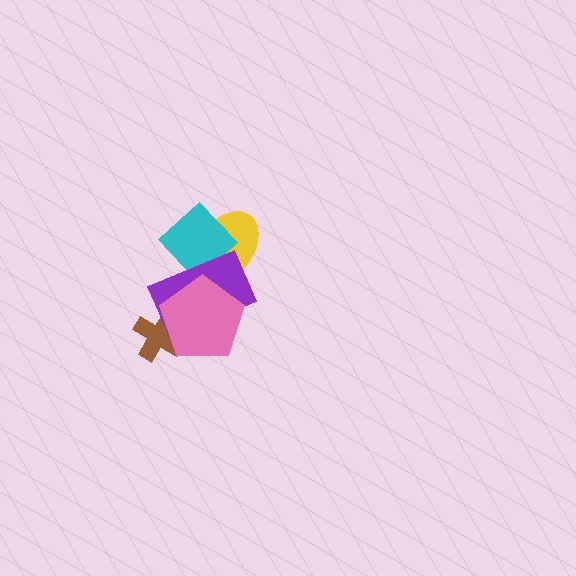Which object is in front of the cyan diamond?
The purple rectangle is in front of the cyan diamond.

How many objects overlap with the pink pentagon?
3 objects overlap with the pink pentagon.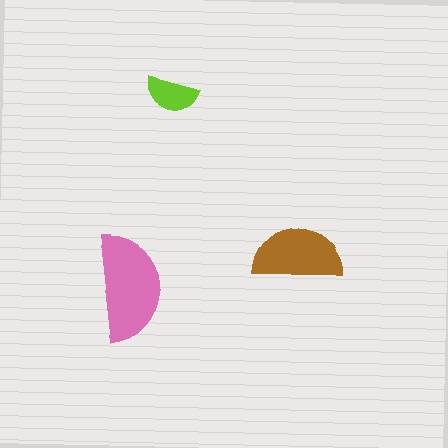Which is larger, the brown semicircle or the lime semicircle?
The brown one.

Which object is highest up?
The lime semicircle is topmost.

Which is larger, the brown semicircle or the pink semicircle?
The pink one.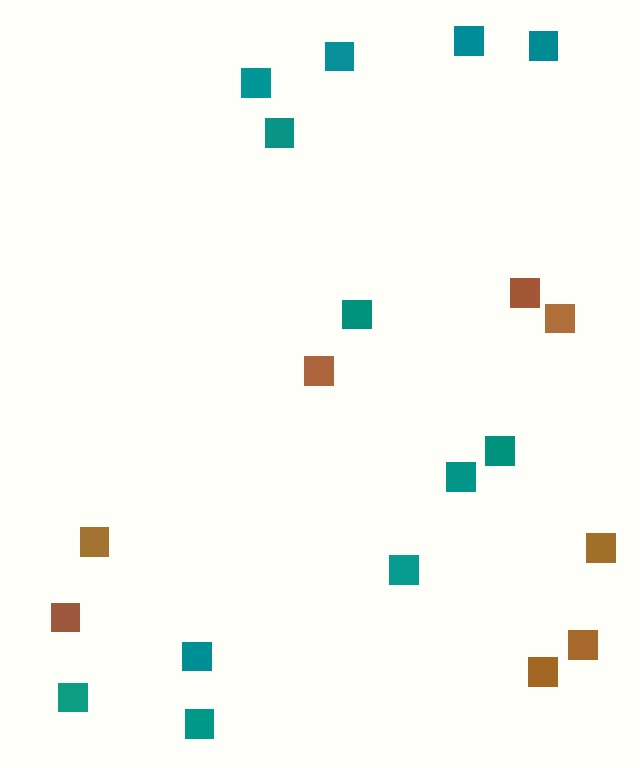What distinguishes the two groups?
There are 2 groups: one group of brown squares (8) and one group of teal squares (12).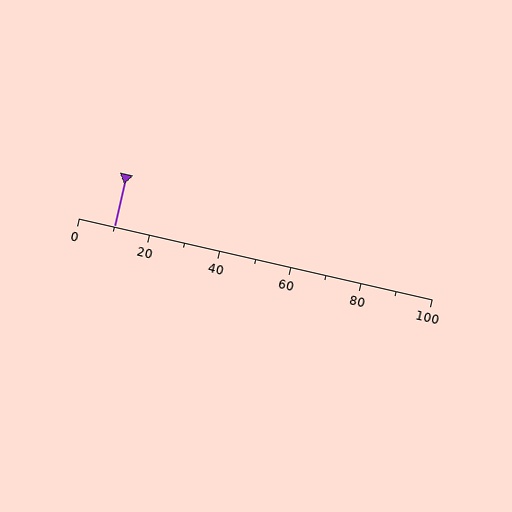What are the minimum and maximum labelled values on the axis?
The axis runs from 0 to 100.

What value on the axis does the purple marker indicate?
The marker indicates approximately 10.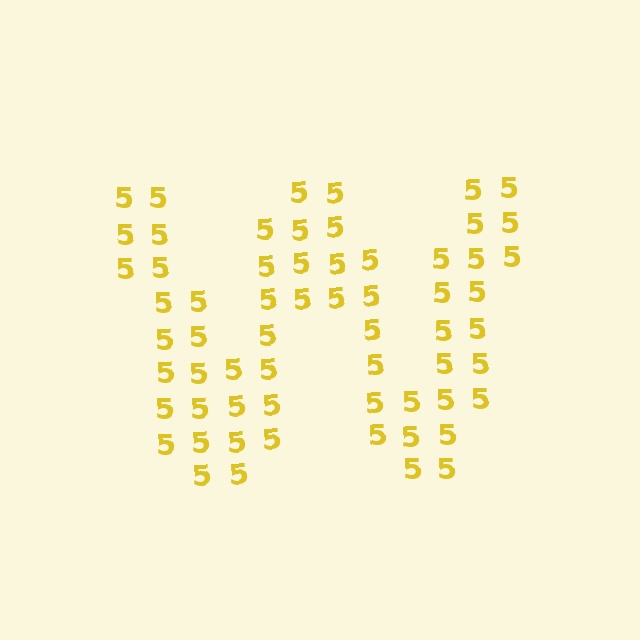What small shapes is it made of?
It is made of small digit 5's.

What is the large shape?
The large shape is the letter W.